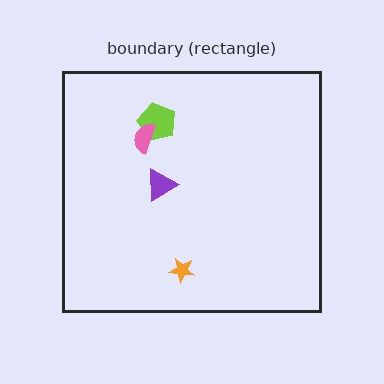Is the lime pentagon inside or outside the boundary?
Inside.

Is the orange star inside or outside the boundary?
Inside.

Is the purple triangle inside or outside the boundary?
Inside.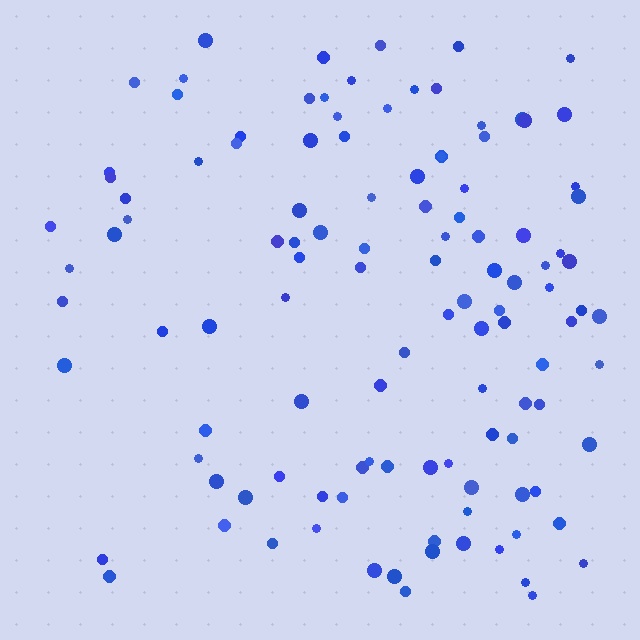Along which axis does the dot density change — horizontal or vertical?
Horizontal.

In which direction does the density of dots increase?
From left to right, with the right side densest.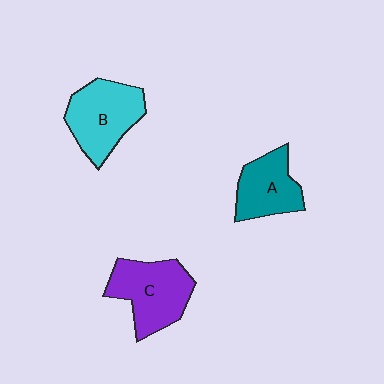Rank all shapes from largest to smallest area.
From largest to smallest: C (purple), B (cyan), A (teal).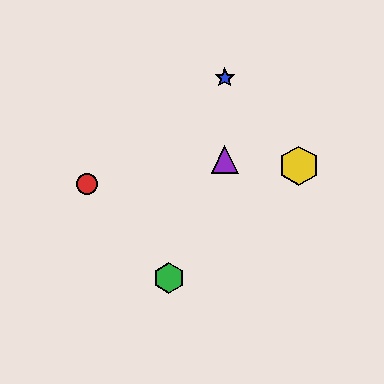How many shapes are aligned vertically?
2 shapes (the blue star, the purple triangle) are aligned vertically.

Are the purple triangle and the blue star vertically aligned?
Yes, both are at x≈225.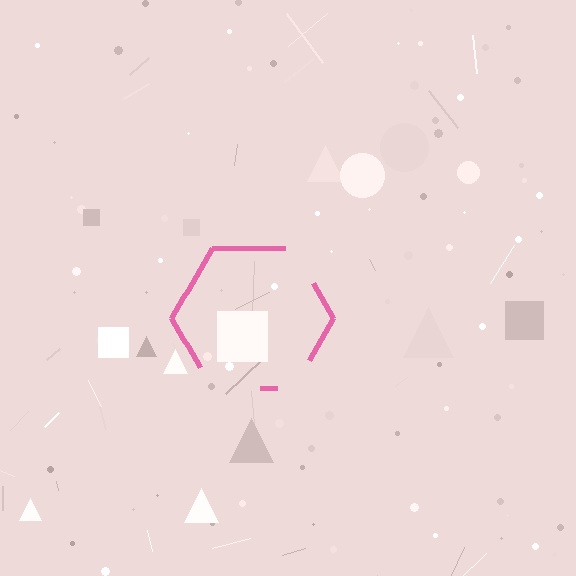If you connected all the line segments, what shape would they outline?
They would outline a hexagon.